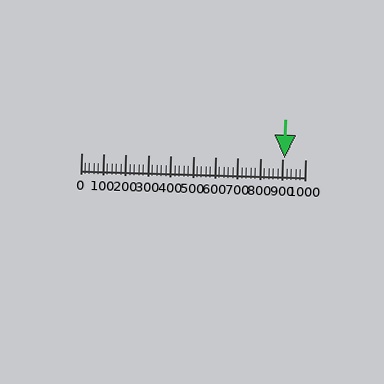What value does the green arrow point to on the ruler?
The green arrow points to approximately 910.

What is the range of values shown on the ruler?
The ruler shows values from 0 to 1000.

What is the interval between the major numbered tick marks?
The major tick marks are spaced 100 units apart.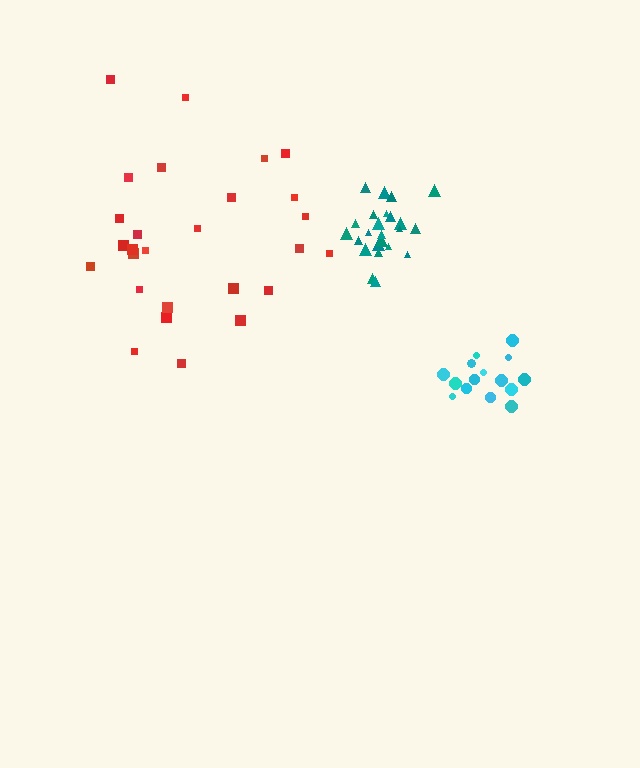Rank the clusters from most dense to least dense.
teal, cyan, red.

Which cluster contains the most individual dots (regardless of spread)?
Red (27).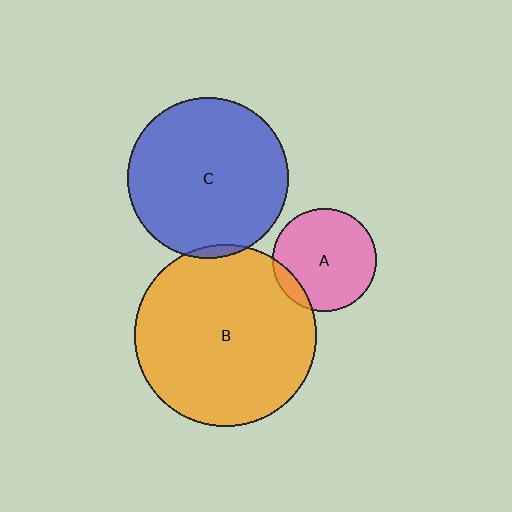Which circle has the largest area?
Circle B (orange).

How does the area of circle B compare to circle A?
Approximately 3.1 times.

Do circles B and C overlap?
Yes.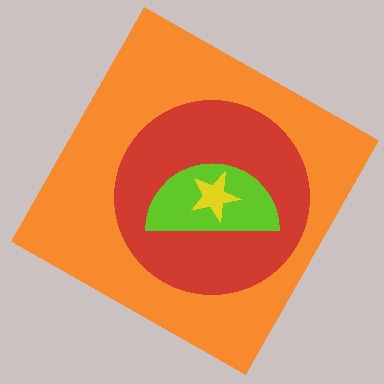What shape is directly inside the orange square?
The red circle.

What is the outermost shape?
The orange square.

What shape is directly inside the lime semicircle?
The yellow star.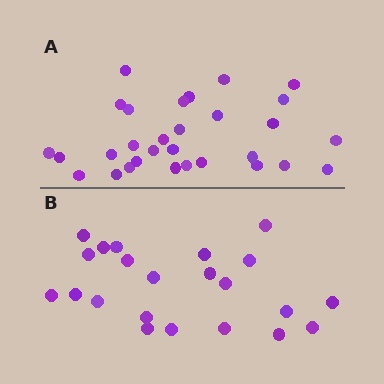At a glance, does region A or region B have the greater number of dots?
Region A (the top region) has more dots.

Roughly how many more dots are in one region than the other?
Region A has roughly 8 or so more dots than region B.